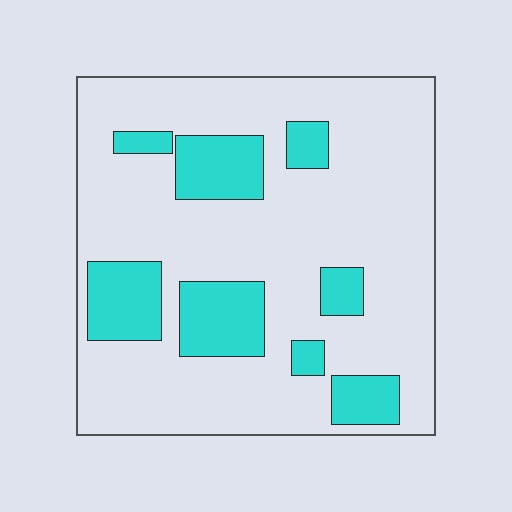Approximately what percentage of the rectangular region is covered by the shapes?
Approximately 20%.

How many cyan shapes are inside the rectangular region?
8.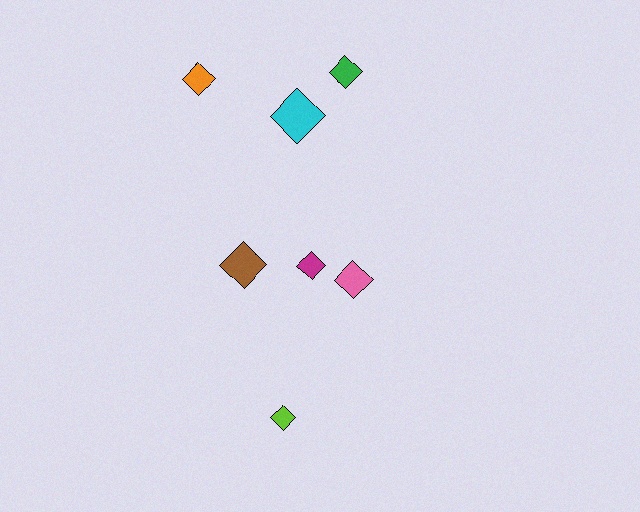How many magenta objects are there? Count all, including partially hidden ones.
There is 1 magenta object.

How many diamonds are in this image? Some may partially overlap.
There are 7 diamonds.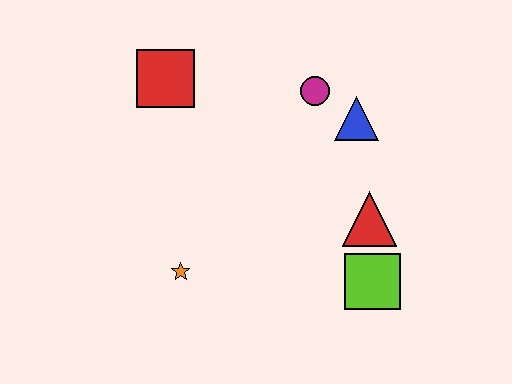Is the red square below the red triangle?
No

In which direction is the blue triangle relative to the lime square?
The blue triangle is above the lime square.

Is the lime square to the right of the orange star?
Yes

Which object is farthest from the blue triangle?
The orange star is farthest from the blue triangle.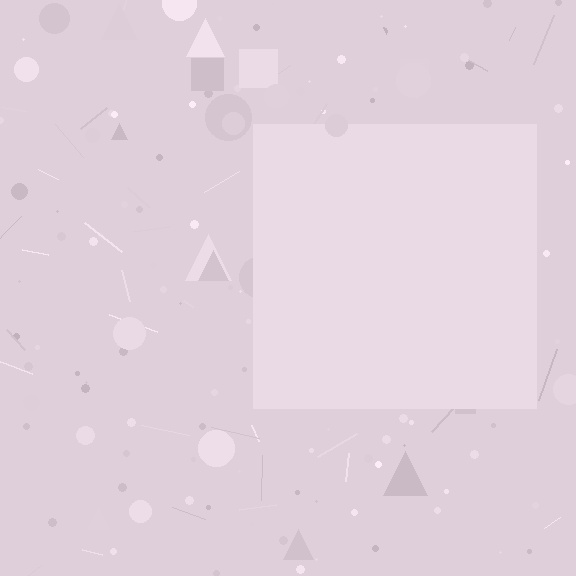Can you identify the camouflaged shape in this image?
The camouflaged shape is a square.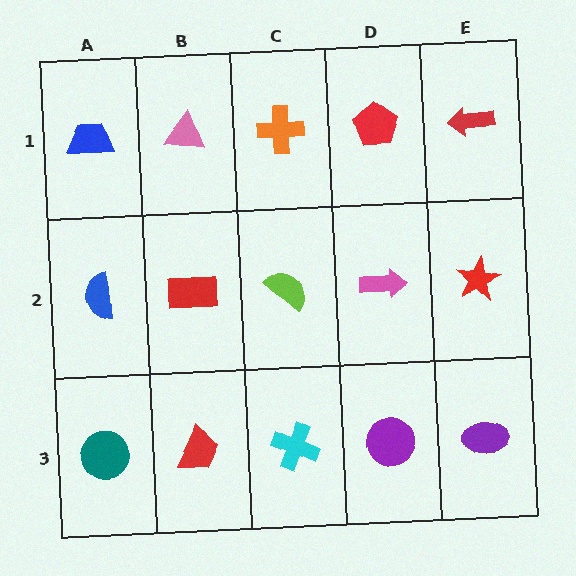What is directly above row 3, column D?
A pink arrow.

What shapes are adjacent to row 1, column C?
A lime semicircle (row 2, column C), a pink triangle (row 1, column B), a red pentagon (row 1, column D).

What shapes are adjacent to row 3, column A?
A blue semicircle (row 2, column A), a red trapezoid (row 3, column B).